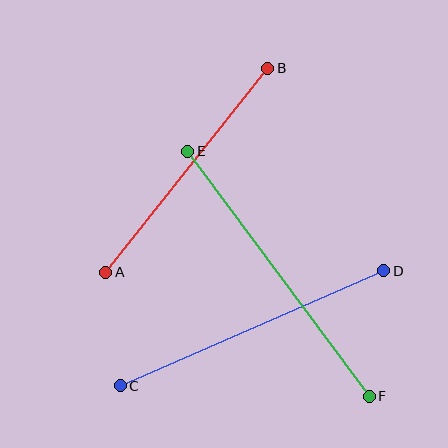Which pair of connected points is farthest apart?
Points E and F are farthest apart.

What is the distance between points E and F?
The distance is approximately 305 pixels.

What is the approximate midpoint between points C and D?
The midpoint is at approximately (252, 328) pixels.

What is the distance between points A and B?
The distance is approximately 260 pixels.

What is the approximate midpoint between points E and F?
The midpoint is at approximately (279, 274) pixels.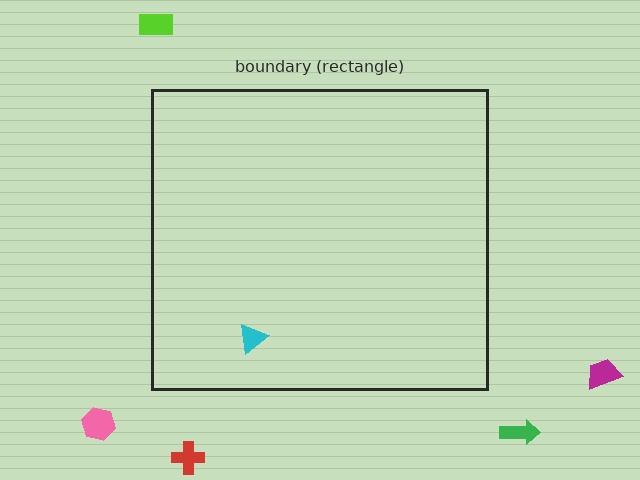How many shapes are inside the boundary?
1 inside, 5 outside.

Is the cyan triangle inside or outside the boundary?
Inside.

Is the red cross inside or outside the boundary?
Outside.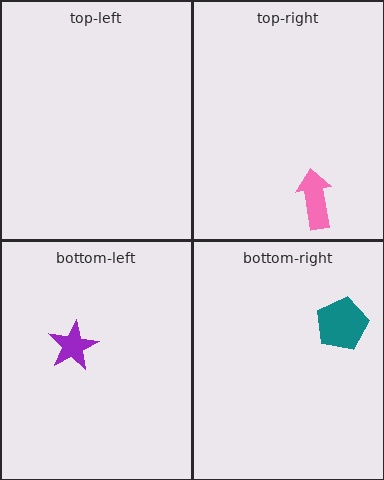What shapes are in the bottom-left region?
The purple star.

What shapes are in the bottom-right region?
The teal pentagon.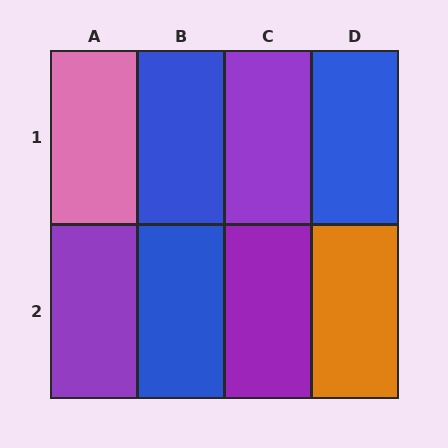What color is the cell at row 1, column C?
Purple.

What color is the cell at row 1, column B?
Blue.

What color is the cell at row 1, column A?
Pink.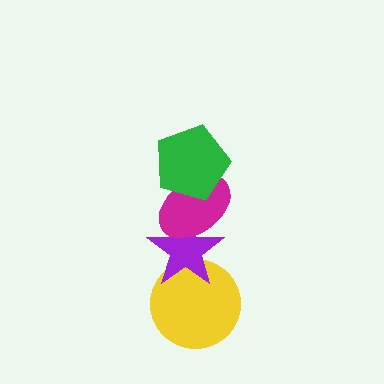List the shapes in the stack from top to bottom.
From top to bottom: the green pentagon, the magenta ellipse, the purple star, the yellow circle.